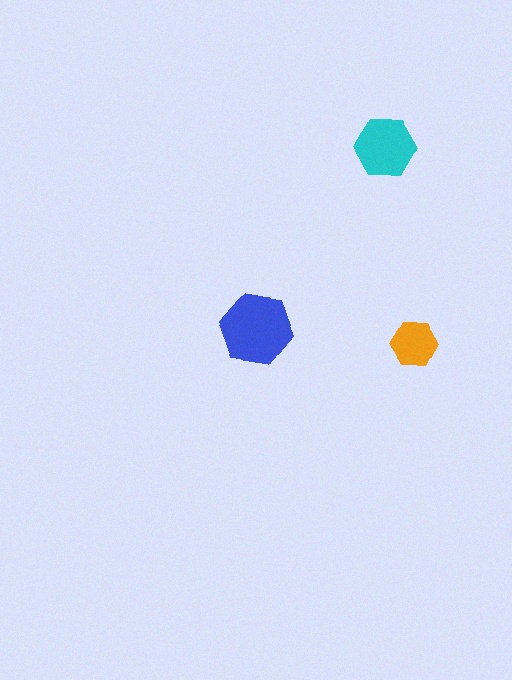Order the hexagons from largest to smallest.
the blue one, the cyan one, the orange one.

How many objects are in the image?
There are 3 objects in the image.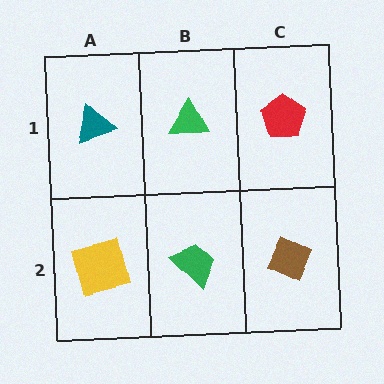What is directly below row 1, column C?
A brown diamond.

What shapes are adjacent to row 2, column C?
A red pentagon (row 1, column C), a green trapezoid (row 2, column B).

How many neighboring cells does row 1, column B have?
3.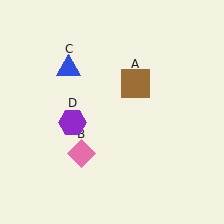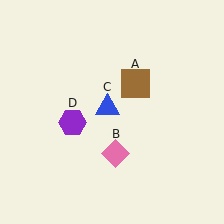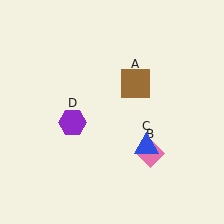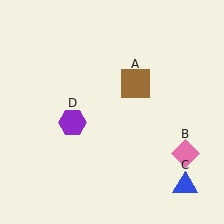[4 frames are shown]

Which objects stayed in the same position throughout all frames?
Brown square (object A) and purple hexagon (object D) remained stationary.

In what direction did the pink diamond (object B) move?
The pink diamond (object B) moved right.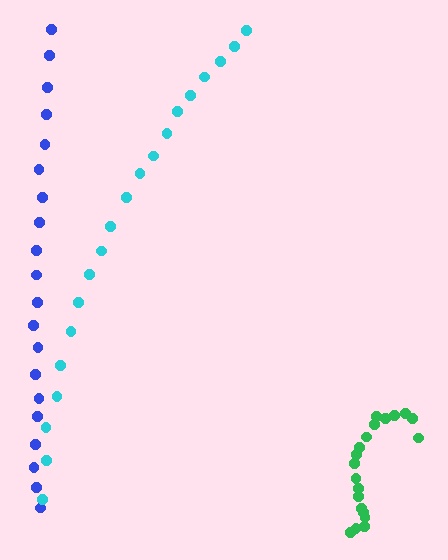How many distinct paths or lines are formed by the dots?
There are 3 distinct paths.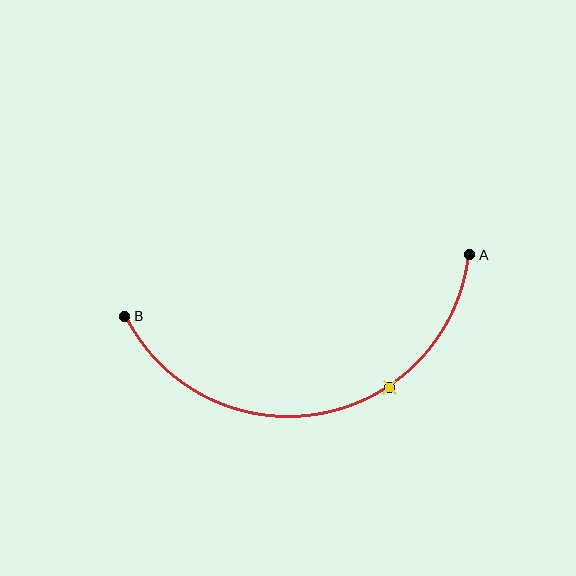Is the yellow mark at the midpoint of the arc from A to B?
No. The yellow mark lies on the arc but is closer to endpoint A. The arc midpoint would be at the point on the curve equidistant along the arc from both A and B.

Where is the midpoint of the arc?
The arc midpoint is the point on the curve farthest from the straight line joining A and B. It sits below that line.